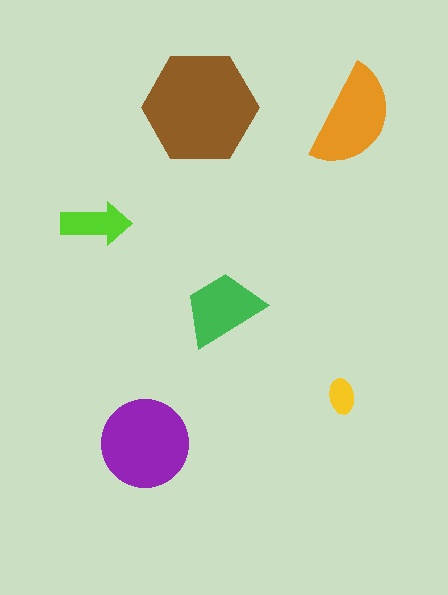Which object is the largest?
The brown hexagon.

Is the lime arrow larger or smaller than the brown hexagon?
Smaller.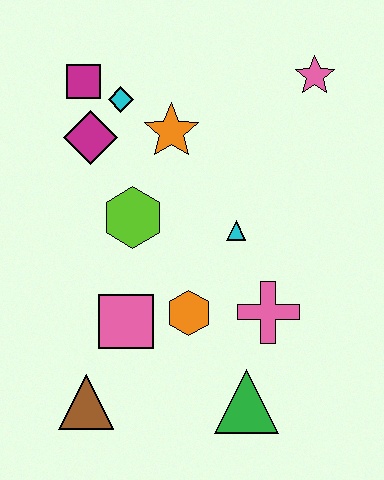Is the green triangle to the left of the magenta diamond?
No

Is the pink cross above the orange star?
No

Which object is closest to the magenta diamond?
The cyan diamond is closest to the magenta diamond.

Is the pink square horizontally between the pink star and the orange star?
No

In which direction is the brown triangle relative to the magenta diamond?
The brown triangle is below the magenta diamond.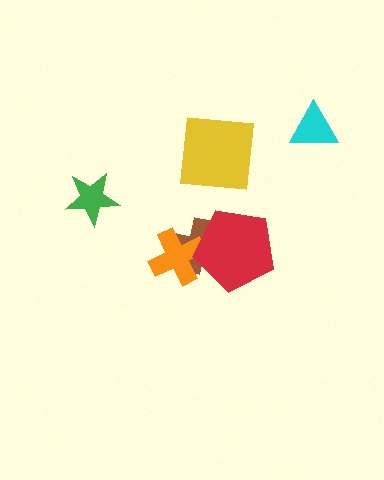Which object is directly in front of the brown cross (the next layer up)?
The orange cross is directly in front of the brown cross.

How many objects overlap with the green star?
0 objects overlap with the green star.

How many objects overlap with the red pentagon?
2 objects overlap with the red pentagon.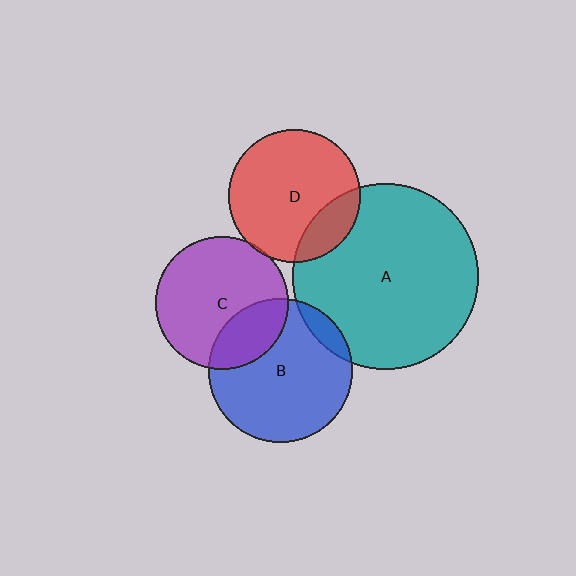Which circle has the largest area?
Circle A (teal).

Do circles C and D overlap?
Yes.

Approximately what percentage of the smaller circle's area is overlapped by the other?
Approximately 5%.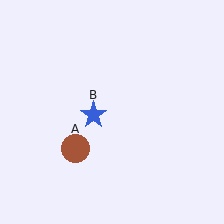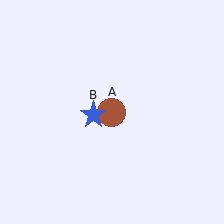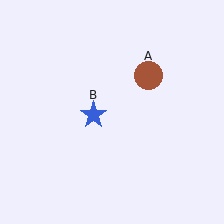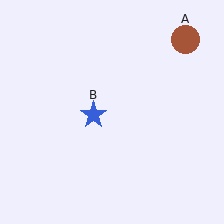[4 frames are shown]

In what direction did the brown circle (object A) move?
The brown circle (object A) moved up and to the right.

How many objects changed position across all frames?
1 object changed position: brown circle (object A).